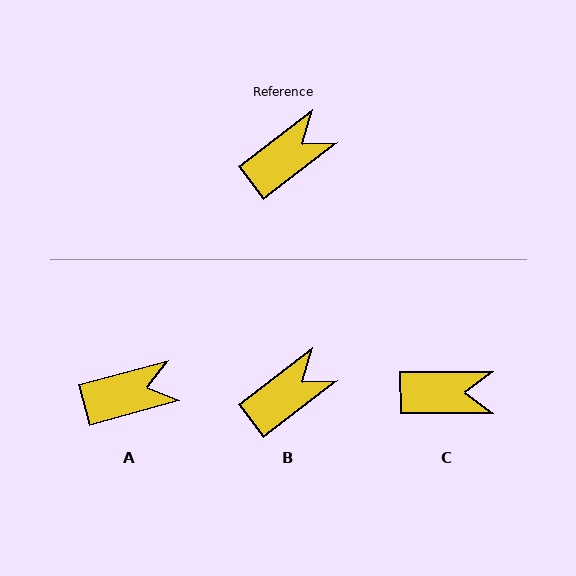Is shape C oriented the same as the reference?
No, it is off by about 37 degrees.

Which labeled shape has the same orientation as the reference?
B.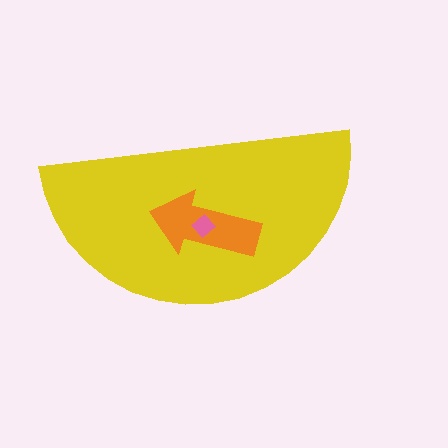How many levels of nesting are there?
3.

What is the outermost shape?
The yellow semicircle.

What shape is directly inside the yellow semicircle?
The orange arrow.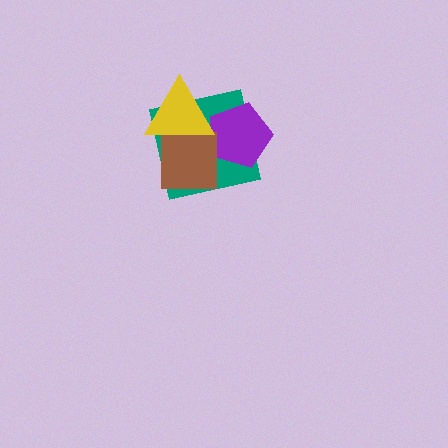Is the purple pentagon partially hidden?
Yes, it is partially covered by another shape.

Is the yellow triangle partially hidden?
No, no other shape covers it.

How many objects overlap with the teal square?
3 objects overlap with the teal square.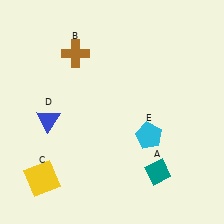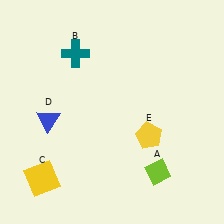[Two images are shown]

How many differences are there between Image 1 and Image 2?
There are 3 differences between the two images.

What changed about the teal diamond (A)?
In Image 1, A is teal. In Image 2, it changed to lime.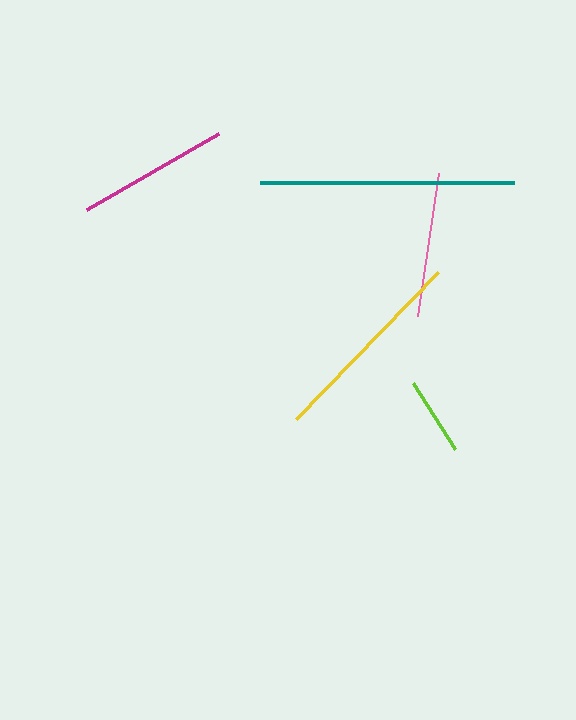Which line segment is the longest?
The teal line is the longest at approximately 255 pixels.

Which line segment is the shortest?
The lime line is the shortest at approximately 78 pixels.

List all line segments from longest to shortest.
From longest to shortest: teal, yellow, magenta, pink, lime.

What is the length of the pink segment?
The pink segment is approximately 144 pixels long.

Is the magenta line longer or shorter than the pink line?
The magenta line is longer than the pink line.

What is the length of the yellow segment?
The yellow segment is approximately 204 pixels long.